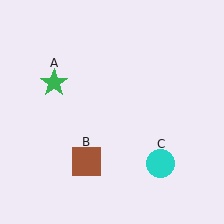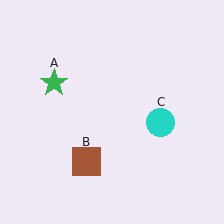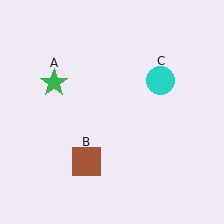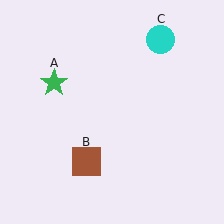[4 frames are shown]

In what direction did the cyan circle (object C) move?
The cyan circle (object C) moved up.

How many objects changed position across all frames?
1 object changed position: cyan circle (object C).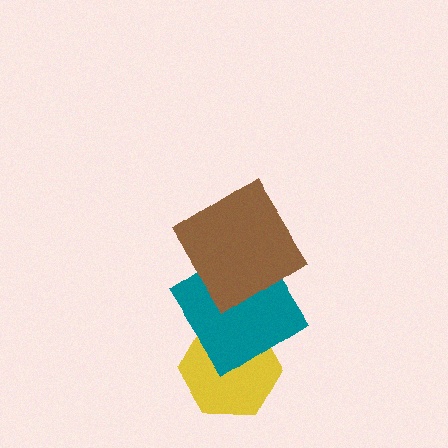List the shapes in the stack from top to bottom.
From top to bottom: the brown diamond, the teal diamond, the yellow hexagon.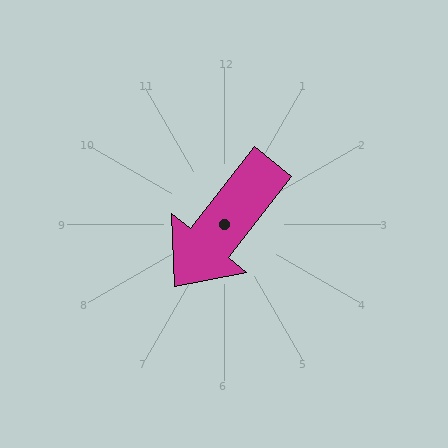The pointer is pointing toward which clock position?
Roughly 7 o'clock.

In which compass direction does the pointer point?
Southwest.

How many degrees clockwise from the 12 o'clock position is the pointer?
Approximately 218 degrees.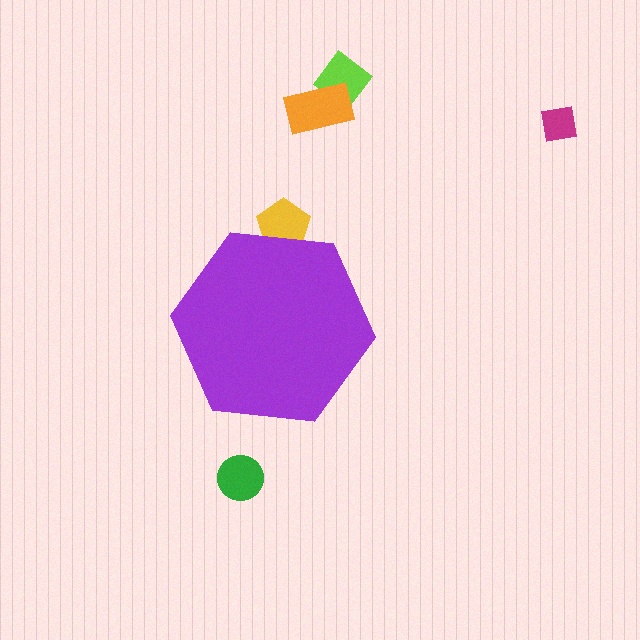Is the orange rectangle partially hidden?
No, the orange rectangle is fully visible.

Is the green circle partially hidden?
No, the green circle is fully visible.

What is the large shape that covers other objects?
A purple hexagon.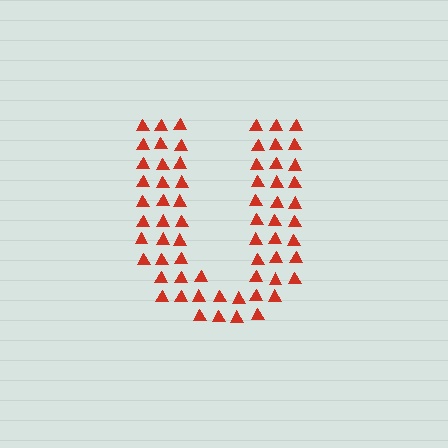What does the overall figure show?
The overall figure shows the letter U.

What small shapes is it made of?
It is made of small triangles.